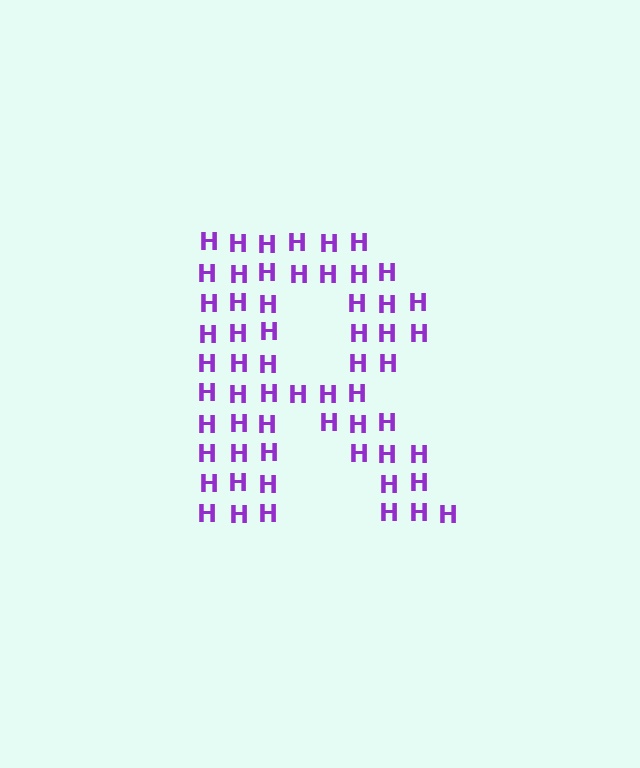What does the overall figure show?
The overall figure shows the letter R.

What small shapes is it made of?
It is made of small letter H's.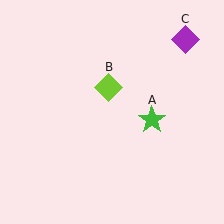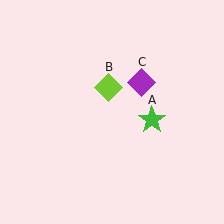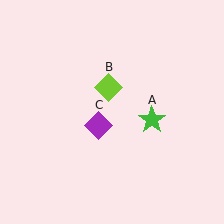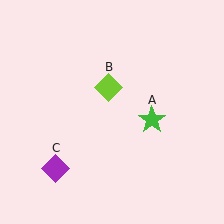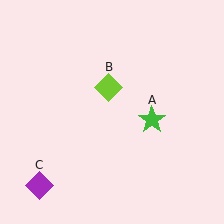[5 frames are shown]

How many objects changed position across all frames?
1 object changed position: purple diamond (object C).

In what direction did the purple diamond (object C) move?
The purple diamond (object C) moved down and to the left.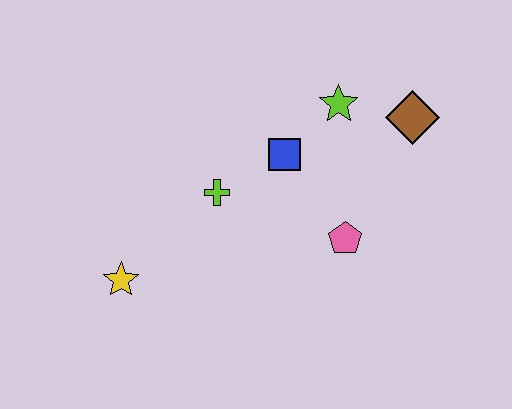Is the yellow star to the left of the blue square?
Yes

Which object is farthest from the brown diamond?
The yellow star is farthest from the brown diamond.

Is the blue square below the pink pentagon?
No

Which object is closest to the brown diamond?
The lime star is closest to the brown diamond.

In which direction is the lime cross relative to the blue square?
The lime cross is to the left of the blue square.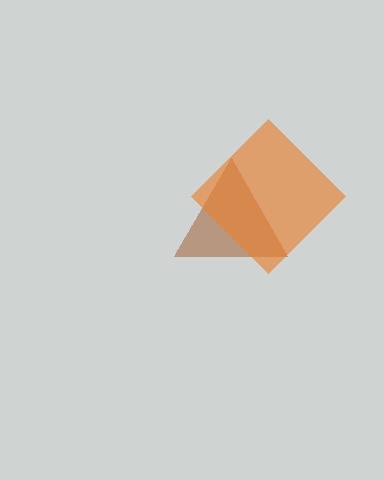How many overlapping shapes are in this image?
There are 2 overlapping shapes in the image.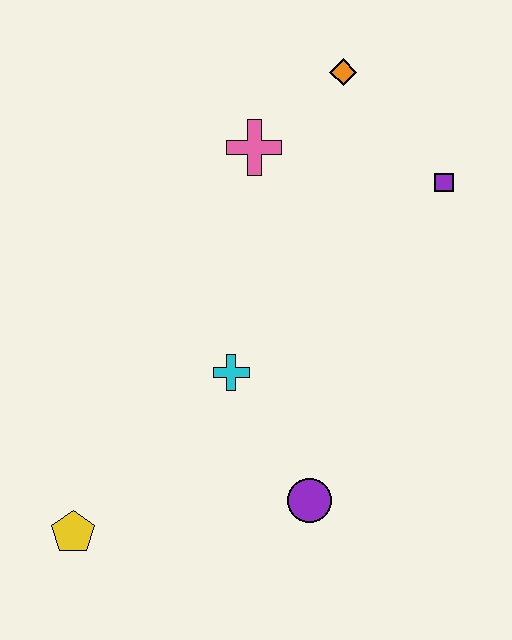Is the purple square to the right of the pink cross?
Yes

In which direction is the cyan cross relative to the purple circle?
The cyan cross is above the purple circle.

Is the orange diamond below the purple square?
No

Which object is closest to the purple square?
The orange diamond is closest to the purple square.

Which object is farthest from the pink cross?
The yellow pentagon is farthest from the pink cross.